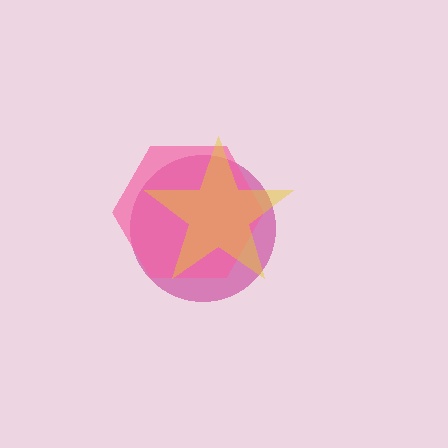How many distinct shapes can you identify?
There are 3 distinct shapes: a magenta circle, a pink hexagon, a yellow star.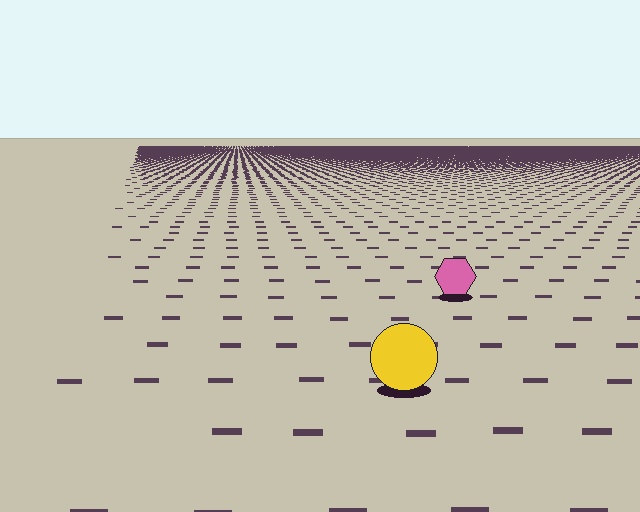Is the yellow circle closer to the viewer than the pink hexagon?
Yes. The yellow circle is closer — you can tell from the texture gradient: the ground texture is coarser near it.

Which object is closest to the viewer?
The yellow circle is closest. The texture marks near it are larger and more spread out.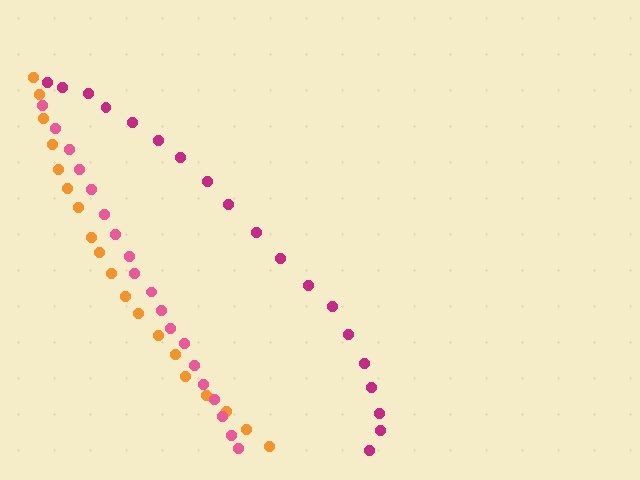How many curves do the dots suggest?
There are 3 distinct paths.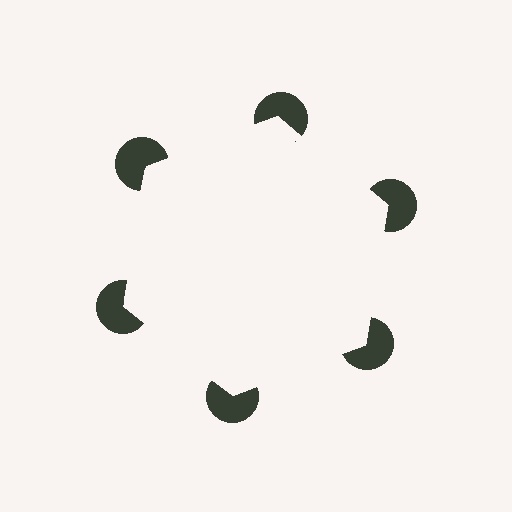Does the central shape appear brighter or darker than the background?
It typically appears slightly brighter than the background, even though no actual brightness change is drawn.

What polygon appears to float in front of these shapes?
An illusory hexagon — its edges are inferred from the aligned wedge cuts in the pac-man discs, not physically drawn.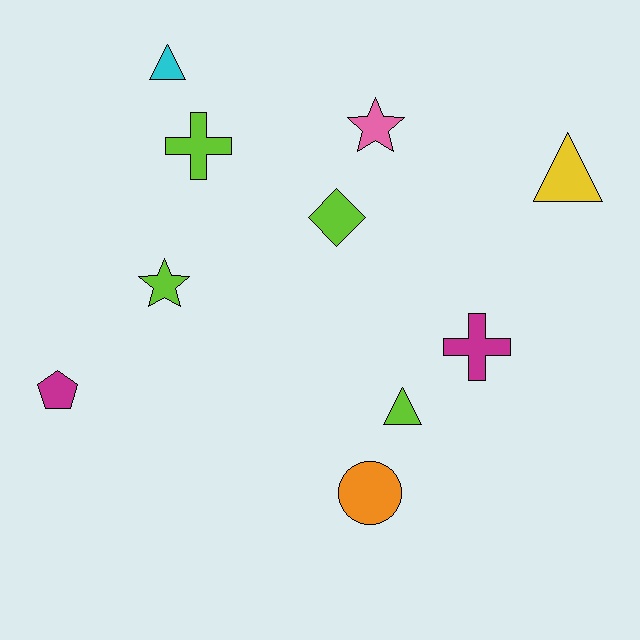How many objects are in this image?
There are 10 objects.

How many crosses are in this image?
There are 2 crosses.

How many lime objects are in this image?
There are 4 lime objects.